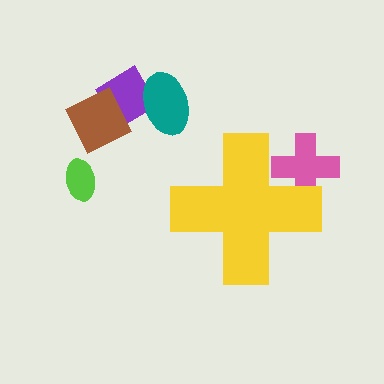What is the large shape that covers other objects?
A yellow cross.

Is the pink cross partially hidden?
Yes, the pink cross is partially hidden behind the yellow cross.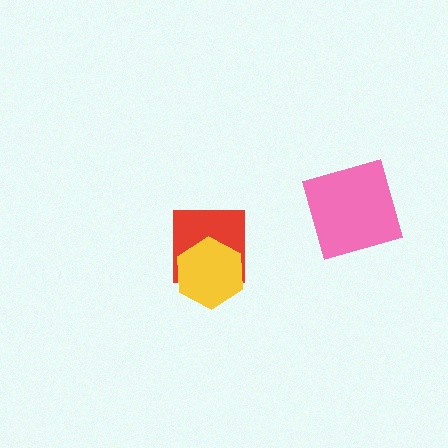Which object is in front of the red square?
The yellow hexagon is in front of the red square.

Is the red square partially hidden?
Yes, it is partially covered by another shape.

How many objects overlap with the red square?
1 object overlaps with the red square.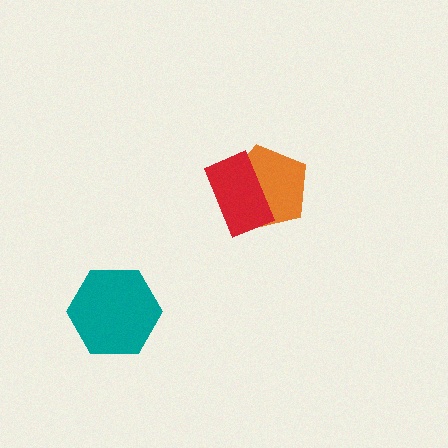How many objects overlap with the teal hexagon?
0 objects overlap with the teal hexagon.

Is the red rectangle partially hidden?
No, no other shape covers it.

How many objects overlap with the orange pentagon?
1 object overlaps with the orange pentagon.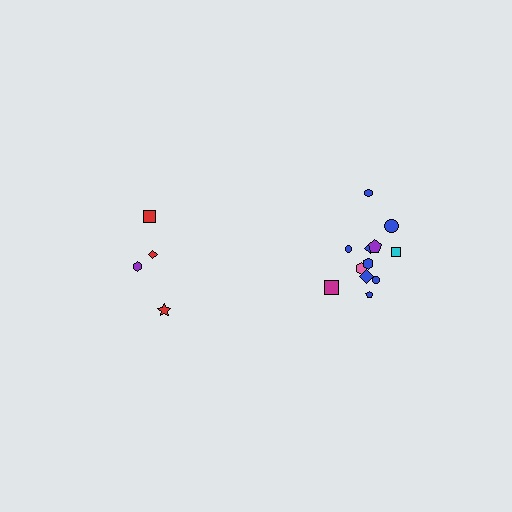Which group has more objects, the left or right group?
The right group.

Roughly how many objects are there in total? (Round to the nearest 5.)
Roughly 15 objects in total.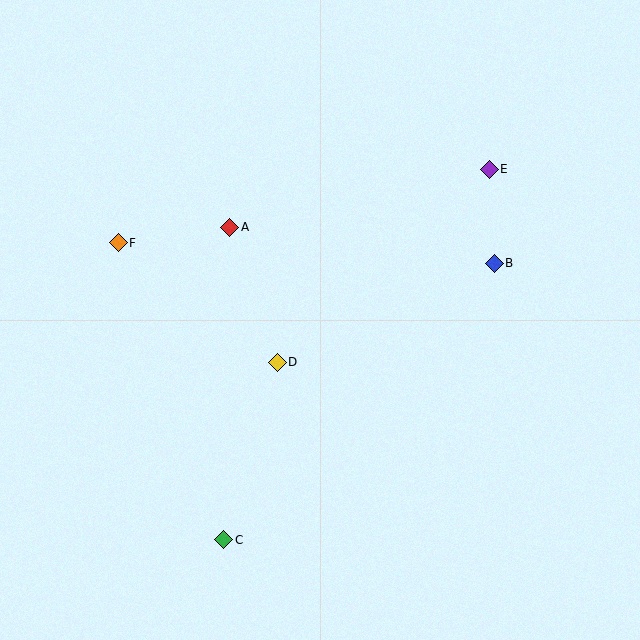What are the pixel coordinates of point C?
Point C is at (224, 540).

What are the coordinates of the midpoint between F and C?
The midpoint between F and C is at (171, 391).